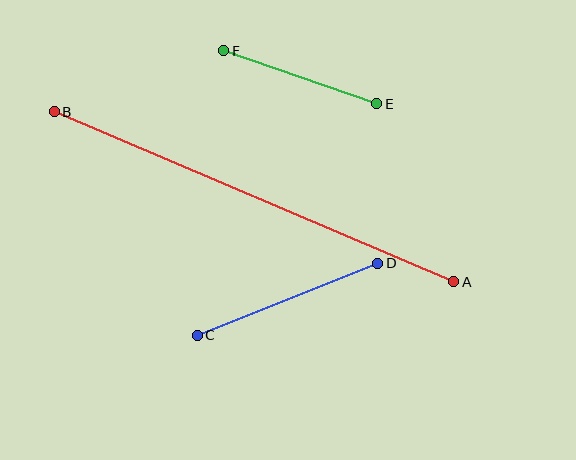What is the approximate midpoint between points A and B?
The midpoint is at approximately (254, 197) pixels.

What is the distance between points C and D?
The distance is approximately 194 pixels.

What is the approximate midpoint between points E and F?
The midpoint is at approximately (300, 77) pixels.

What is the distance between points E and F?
The distance is approximately 162 pixels.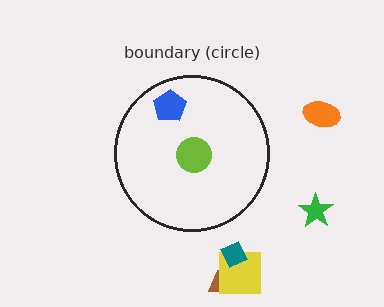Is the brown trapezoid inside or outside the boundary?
Outside.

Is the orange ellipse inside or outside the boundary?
Outside.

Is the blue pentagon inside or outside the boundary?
Inside.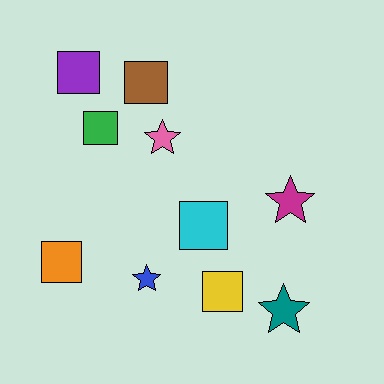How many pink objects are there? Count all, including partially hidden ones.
There is 1 pink object.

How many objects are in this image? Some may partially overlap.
There are 10 objects.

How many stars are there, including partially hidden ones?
There are 4 stars.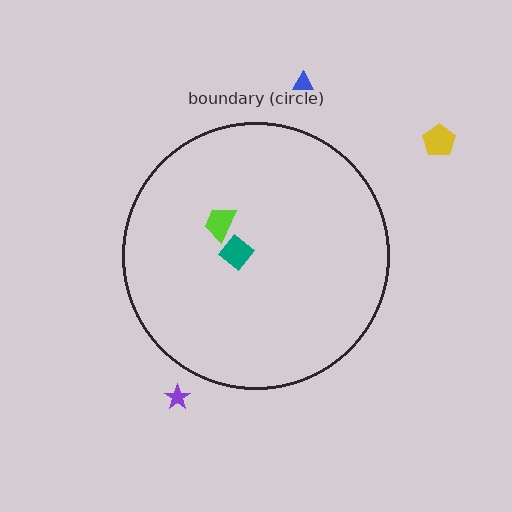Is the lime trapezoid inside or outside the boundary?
Inside.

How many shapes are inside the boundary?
2 inside, 3 outside.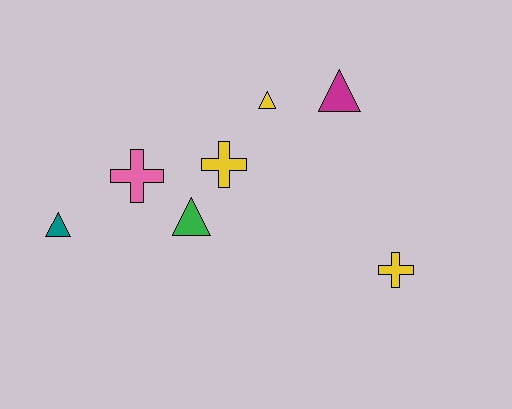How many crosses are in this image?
There are 3 crosses.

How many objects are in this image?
There are 7 objects.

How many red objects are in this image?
There are no red objects.